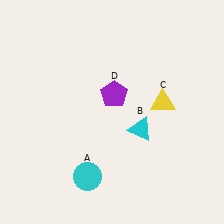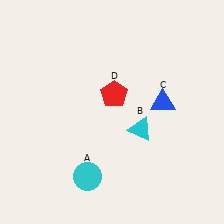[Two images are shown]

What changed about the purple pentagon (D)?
In Image 1, D is purple. In Image 2, it changed to red.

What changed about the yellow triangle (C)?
In Image 1, C is yellow. In Image 2, it changed to blue.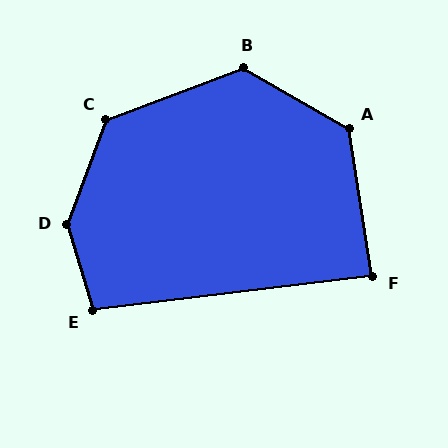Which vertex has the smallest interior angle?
F, at approximately 88 degrees.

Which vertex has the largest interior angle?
D, at approximately 143 degrees.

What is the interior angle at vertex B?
Approximately 129 degrees (obtuse).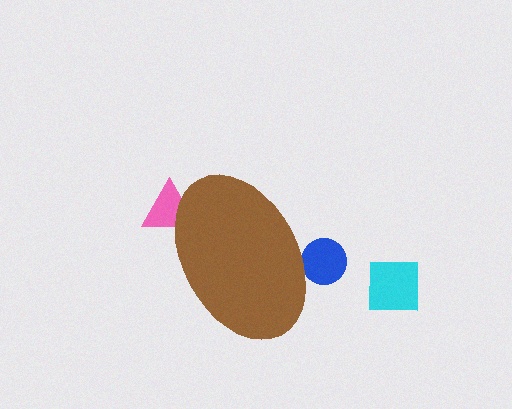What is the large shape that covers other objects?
A brown ellipse.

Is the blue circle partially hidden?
Yes, the blue circle is partially hidden behind the brown ellipse.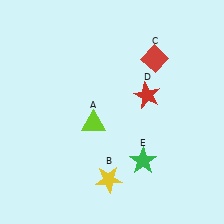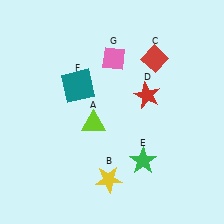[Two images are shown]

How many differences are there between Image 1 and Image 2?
There are 2 differences between the two images.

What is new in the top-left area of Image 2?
A teal square (F) was added in the top-left area of Image 2.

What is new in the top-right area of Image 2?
A pink diamond (G) was added in the top-right area of Image 2.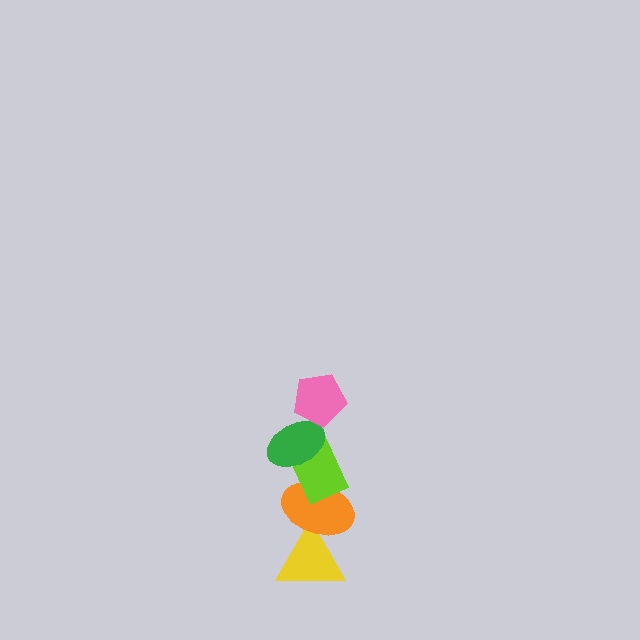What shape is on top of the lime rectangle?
The green ellipse is on top of the lime rectangle.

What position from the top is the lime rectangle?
The lime rectangle is 3rd from the top.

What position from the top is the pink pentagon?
The pink pentagon is 1st from the top.